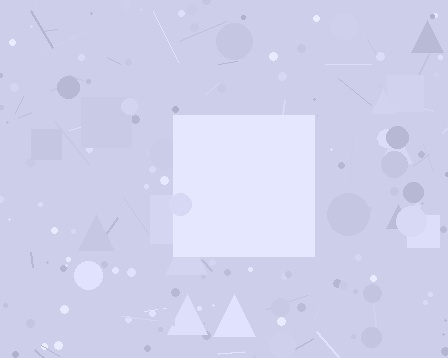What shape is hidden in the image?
A square is hidden in the image.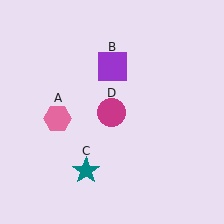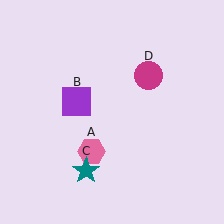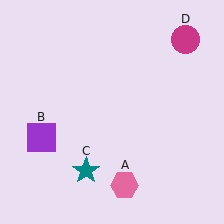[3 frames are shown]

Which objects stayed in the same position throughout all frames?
Teal star (object C) remained stationary.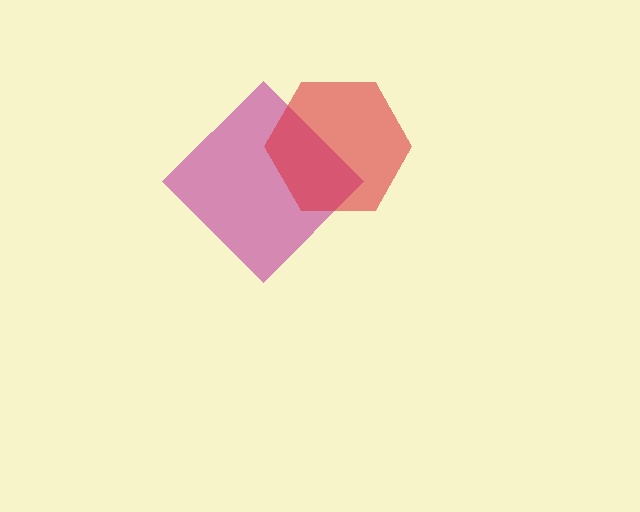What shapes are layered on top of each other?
The layered shapes are: a magenta diamond, a red hexagon.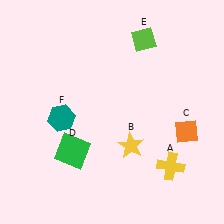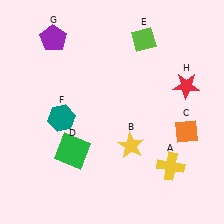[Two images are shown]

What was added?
A purple pentagon (G), a red star (H) were added in Image 2.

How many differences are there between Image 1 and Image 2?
There are 2 differences between the two images.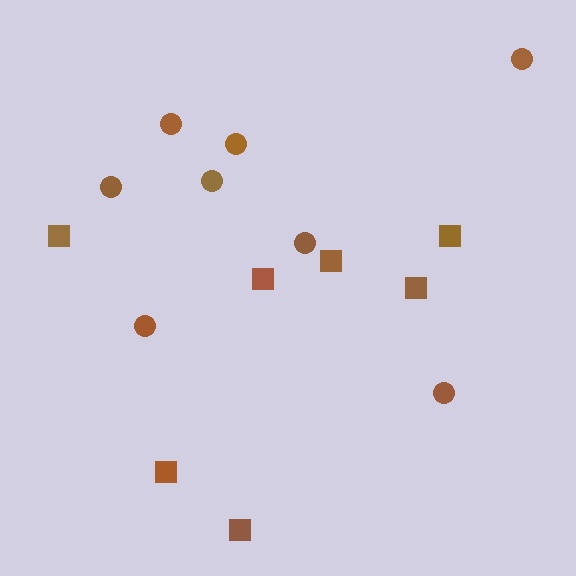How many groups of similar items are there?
There are 2 groups: one group of circles (8) and one group of squares (7).